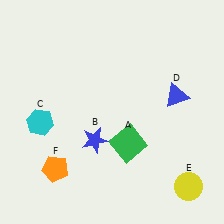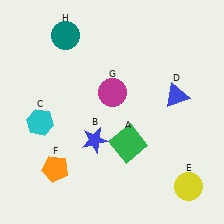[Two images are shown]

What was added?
A magenta circle (G), a teal circle (H) were added in Image 2.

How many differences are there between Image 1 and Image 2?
There are 2 differences between the two images.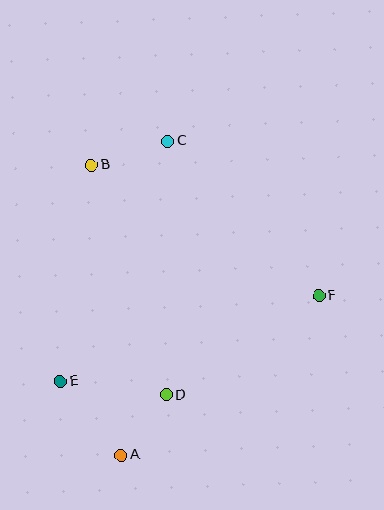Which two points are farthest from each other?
Points A and C are farthest from each other.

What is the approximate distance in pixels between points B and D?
The distance between B and D is approximately 242 pixels.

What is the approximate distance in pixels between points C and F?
The distance between C and F is approximately 216 pixels.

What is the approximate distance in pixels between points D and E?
The distance between D and E is approximately 107 pixels.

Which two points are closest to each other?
Points A and D are closest to each other.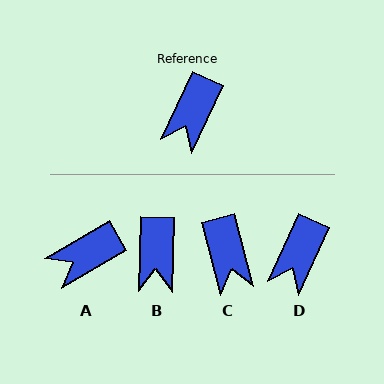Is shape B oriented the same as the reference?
No, it is off by about 23 degrees.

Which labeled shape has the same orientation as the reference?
D.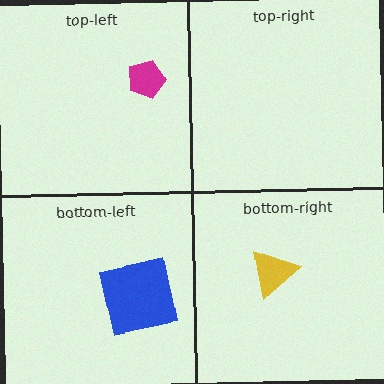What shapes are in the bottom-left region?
The blue square.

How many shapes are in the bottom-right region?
1.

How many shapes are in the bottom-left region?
1.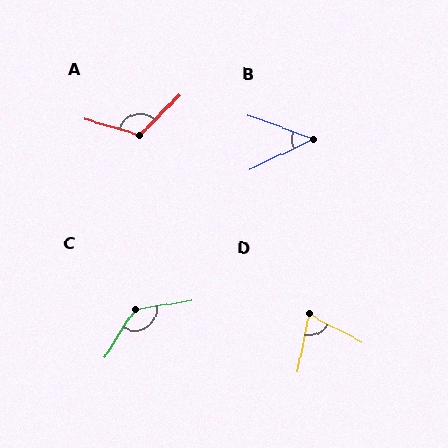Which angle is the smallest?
B, at approximately 46 degrees.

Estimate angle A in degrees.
Approximately 119 degrees.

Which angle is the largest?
C, at approximately 132 degrees.